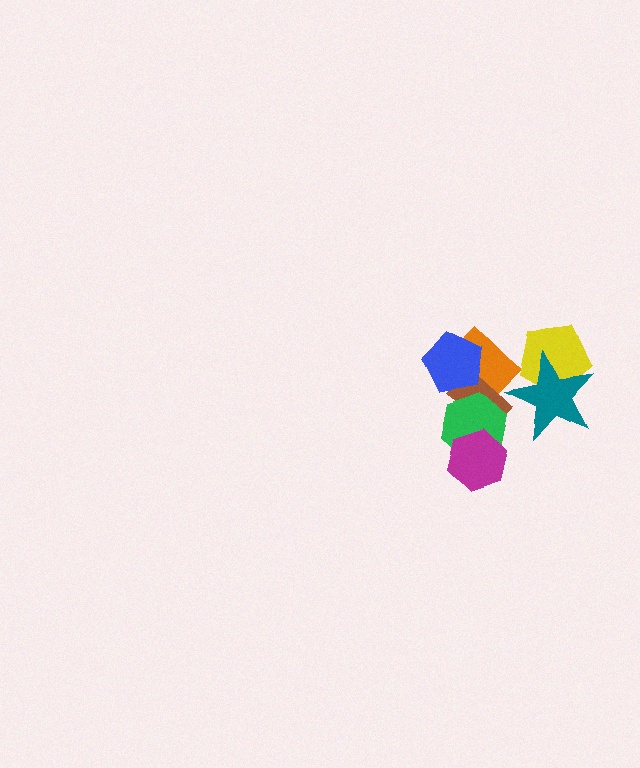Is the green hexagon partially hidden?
Yes, it is partially covered by another shape.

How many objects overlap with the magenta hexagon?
1 object overlaps with the magenta hexagon.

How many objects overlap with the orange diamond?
4 objects overlap with the orange diamond.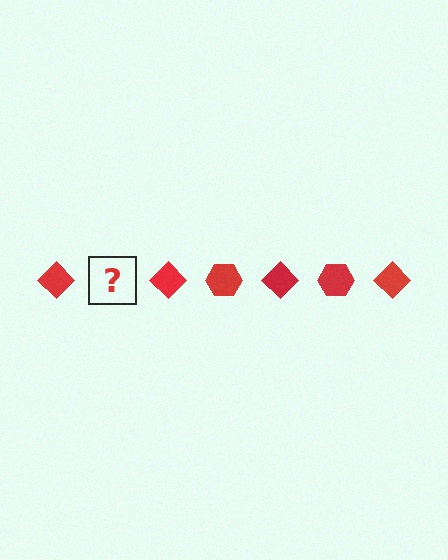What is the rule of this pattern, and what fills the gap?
The rule is that the pattern cycles through diamond, hexagon shapes in red. The gap should be filled with a red hexagon.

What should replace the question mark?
The question mark should be replaced with a red hexagon.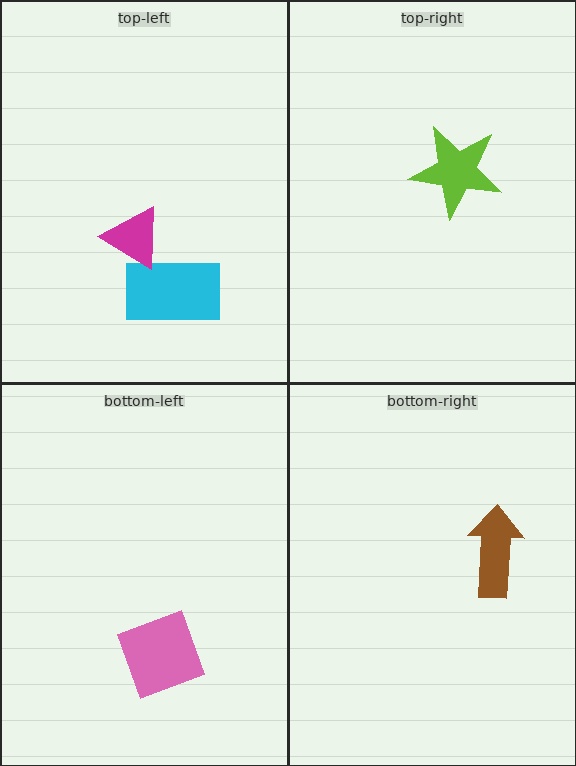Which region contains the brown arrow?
The bottom-right region.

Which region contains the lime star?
The top-right region.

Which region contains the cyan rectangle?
The top-left region.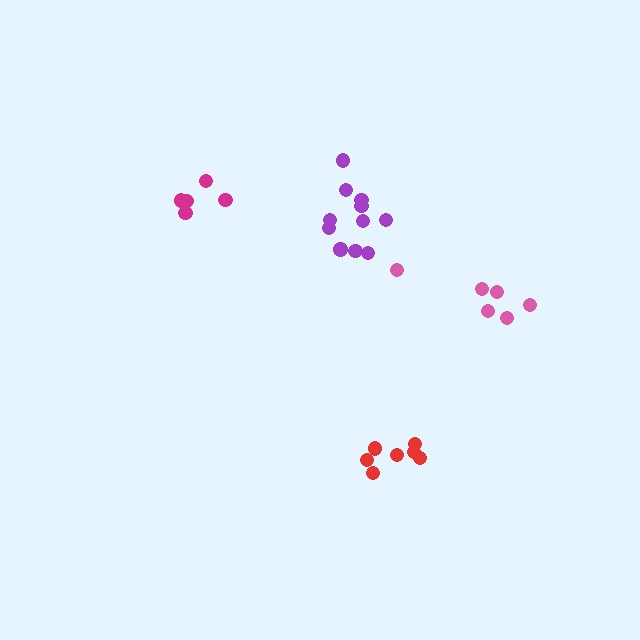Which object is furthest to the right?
The pink cluster is rightmost.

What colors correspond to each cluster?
The clusters are colored: purple, red, pink, magenta.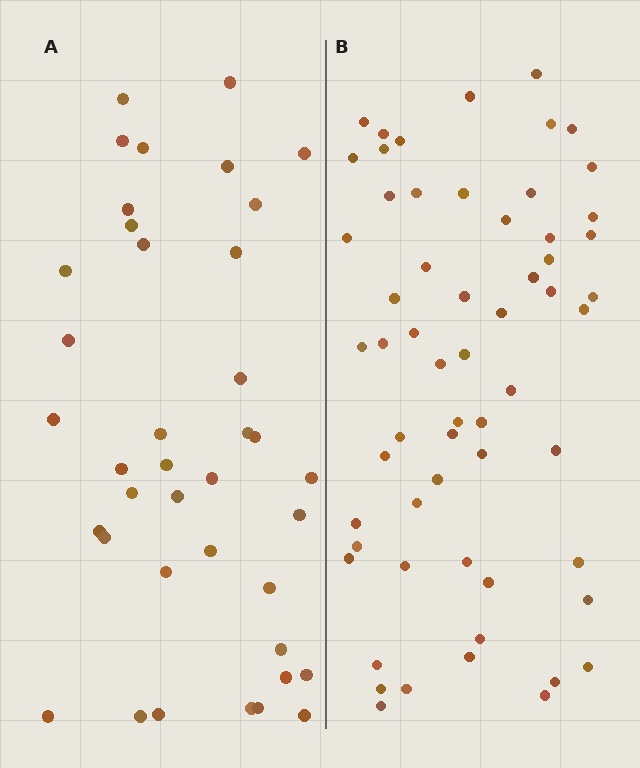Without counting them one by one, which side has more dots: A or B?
Region B (the right region) has more dots.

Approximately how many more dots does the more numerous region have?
Region B has approximately 20 more dots than region A.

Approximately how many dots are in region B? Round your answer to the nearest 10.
About 60 dots.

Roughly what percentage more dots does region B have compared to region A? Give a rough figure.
About 55% more.